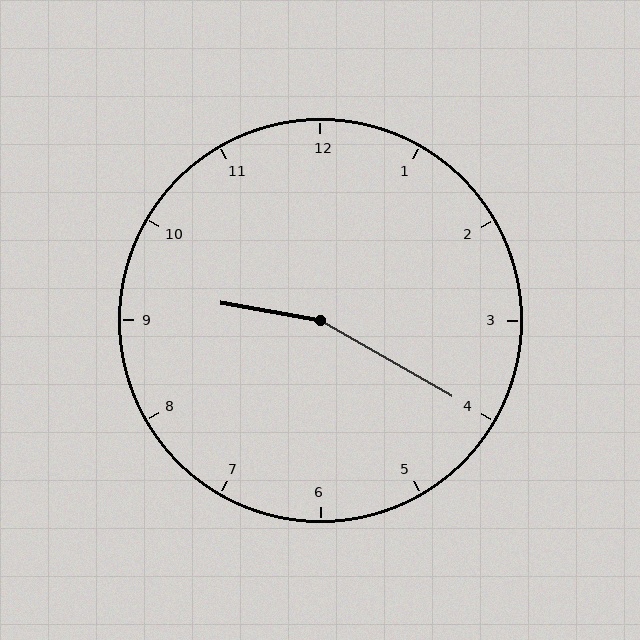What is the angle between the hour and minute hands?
Approximately 160 degrees.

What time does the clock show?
9:20.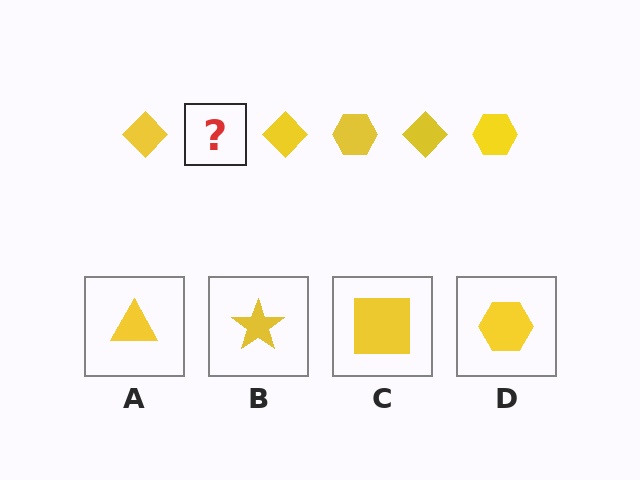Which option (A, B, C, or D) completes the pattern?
D.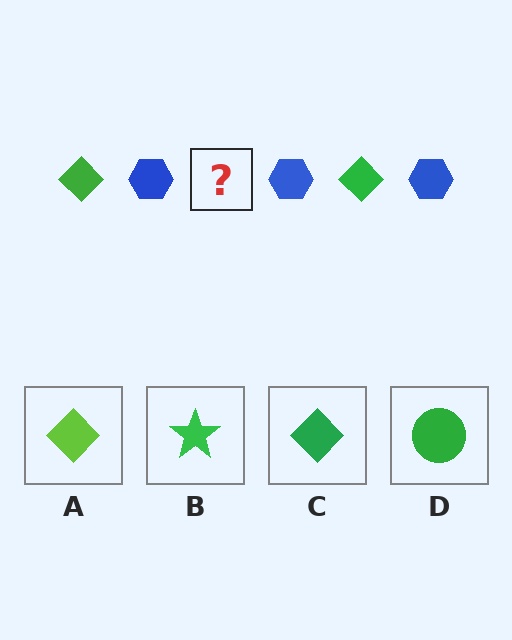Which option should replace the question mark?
Option C.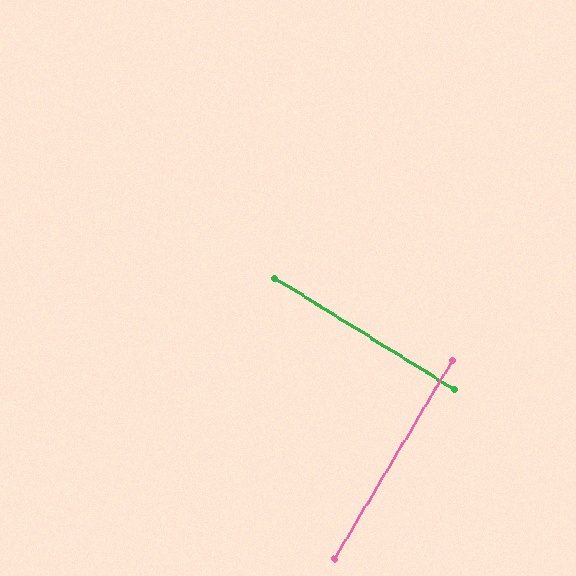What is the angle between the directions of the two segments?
Approximately 89 degrees.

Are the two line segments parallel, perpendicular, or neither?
Perpendicular — they meet at approximately 89°.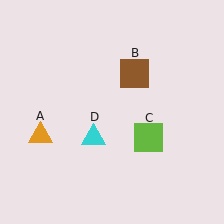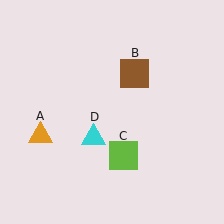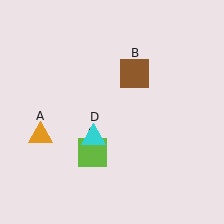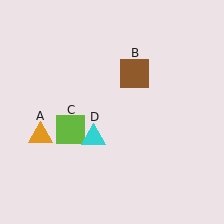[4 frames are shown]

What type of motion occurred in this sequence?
The lime square (object C) rotated clockwise around the center of the scene.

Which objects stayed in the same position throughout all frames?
Orange triangle (object A) and brown square (object B) and cyan triangle (object D) remained stationary.